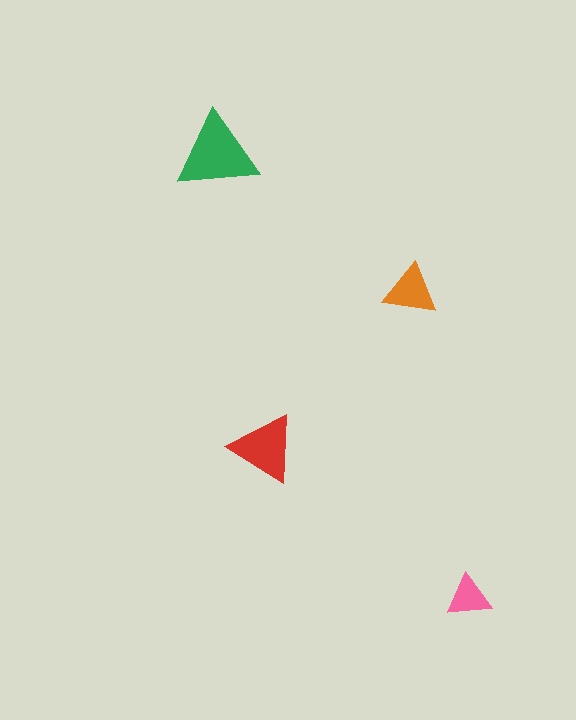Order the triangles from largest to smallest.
the green one, the red one, the orange one, the pink one.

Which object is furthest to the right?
The pink triangle is rightmost.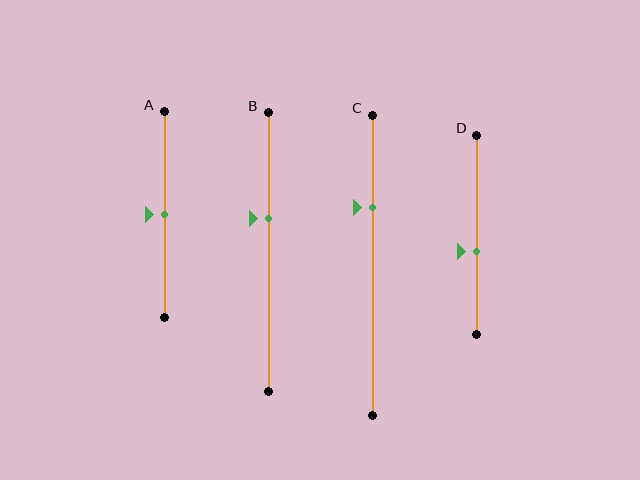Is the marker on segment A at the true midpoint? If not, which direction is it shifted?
Yes, the marker on segment A is at the true midpoint.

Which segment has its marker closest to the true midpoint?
Segment A has its marker closest to the true midpoint.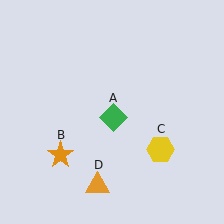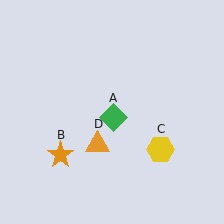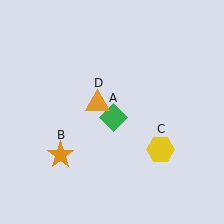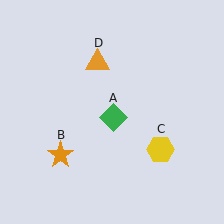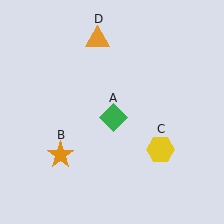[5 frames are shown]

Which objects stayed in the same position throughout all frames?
Green diamond (object A) and orange star (object B) and yellow hexagon (object C) remained stationary.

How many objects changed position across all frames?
1 object changed position: orange triangle (object D).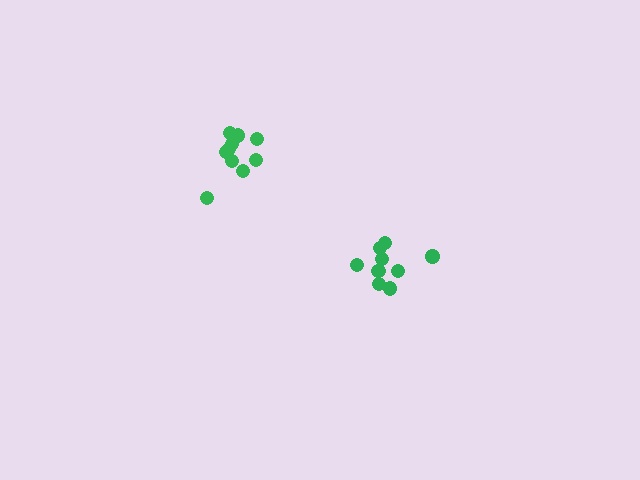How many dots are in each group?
Group 1: 10 dots, Group 2: 9 dots (19 total).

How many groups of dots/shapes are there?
There are 2 groups.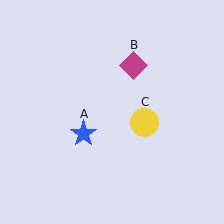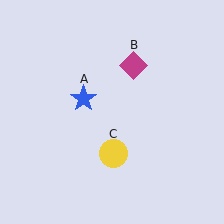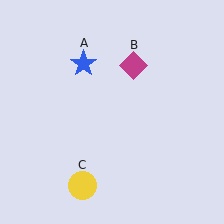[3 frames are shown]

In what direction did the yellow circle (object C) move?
The yellow circle (object C) moved down and to the left.